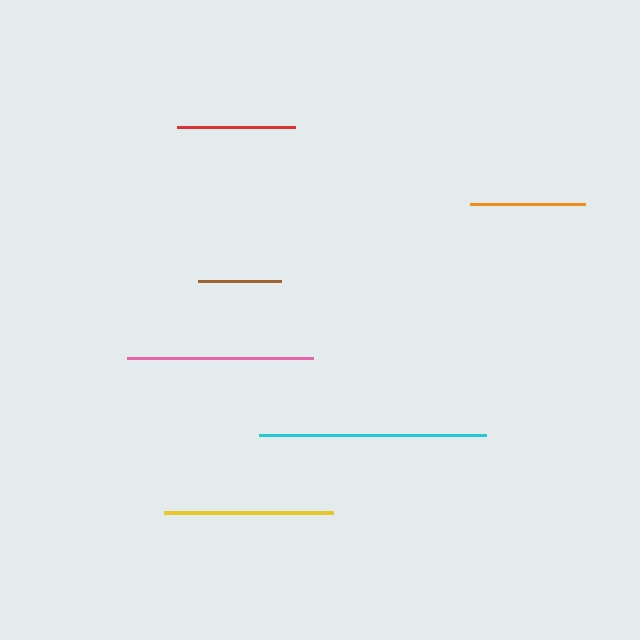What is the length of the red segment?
The red segment is approximately 117 pixels long.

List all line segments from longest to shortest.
From longest to shortest: cyan, pink, yellow, red, orange, brown.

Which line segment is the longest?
The cyan line is the longest at approximately 227 pixels.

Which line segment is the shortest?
The brown line is the shortest at approximately 83 pixels.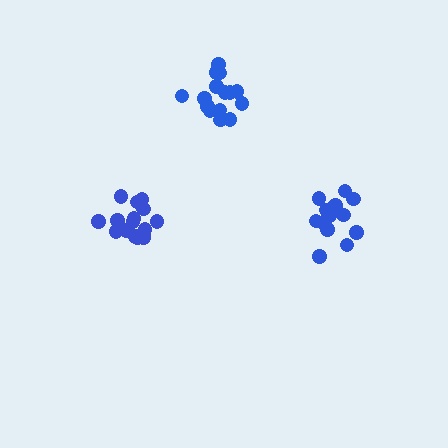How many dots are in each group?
Group 1: 16 dots, Group 2: 14 dots, Group 3: 16 dots (46 total).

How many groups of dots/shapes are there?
There are 3 groups.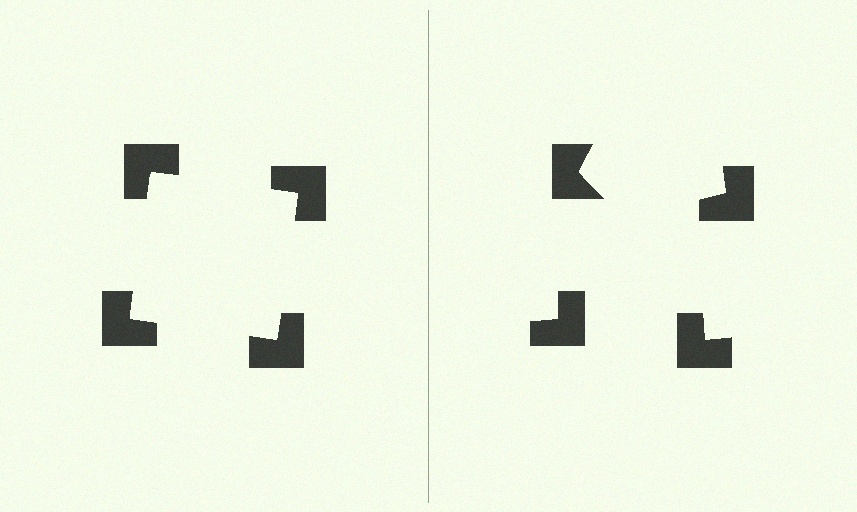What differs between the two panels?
The notched squares are positioned identically on both sides; only the wedge orientations differ. On the left they align to a square; on the right they are misaligned.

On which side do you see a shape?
An illusory square appears on the left side. On the right side the wedge cuts are rotated, so no coherent shape forms.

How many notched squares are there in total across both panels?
8 — 4 on each side.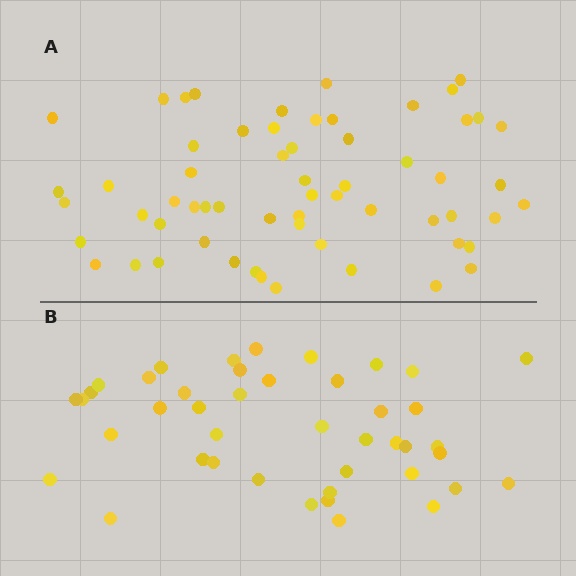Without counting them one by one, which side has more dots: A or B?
Region A (the top region) has more dots.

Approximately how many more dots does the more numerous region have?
Region A has approximately 15 more dots than region B.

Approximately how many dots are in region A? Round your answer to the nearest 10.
About 60 dots.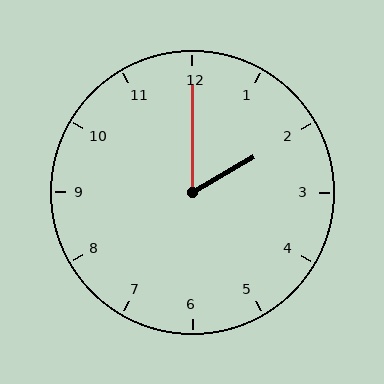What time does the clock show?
2:00.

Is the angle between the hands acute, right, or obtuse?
It is acute.